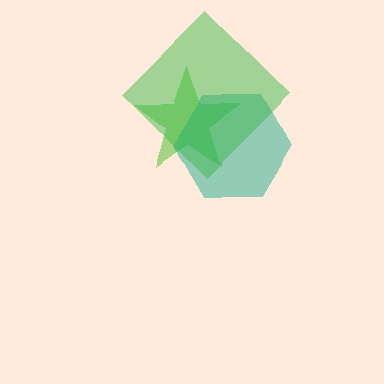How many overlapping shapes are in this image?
There are 3 overlapping shapes in the image.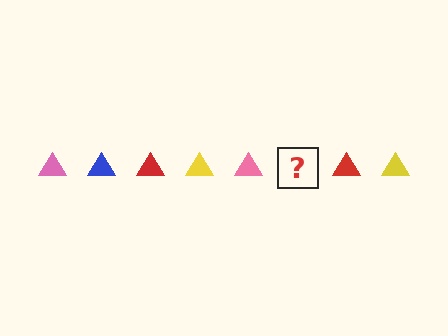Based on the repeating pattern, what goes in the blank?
The blank should be a blue triangle.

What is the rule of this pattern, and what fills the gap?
The rule is that the pattern cycles through pink, blue, red, yellow triangles. The gap should be filled with a blue triangle.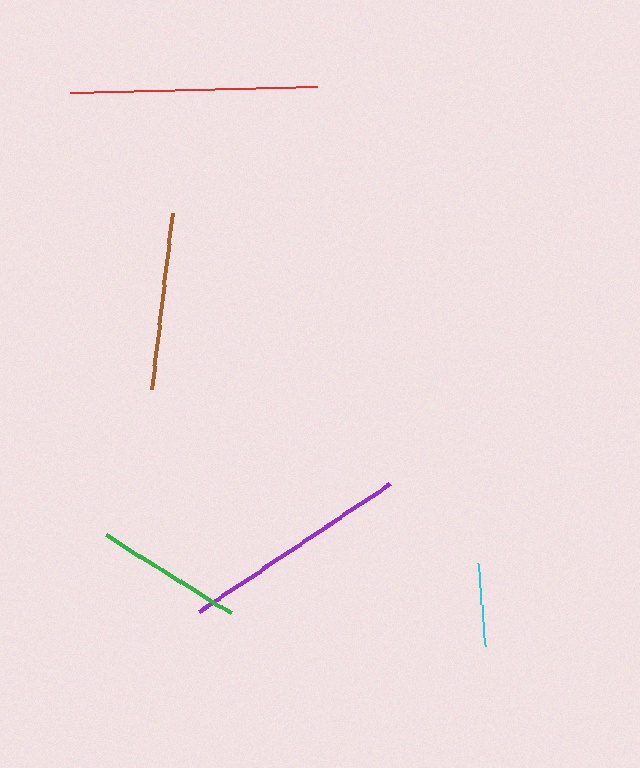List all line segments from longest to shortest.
From longest to shortest: red, purple, brown, green, cyan.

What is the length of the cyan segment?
The cyan segment is approximately 83 pixels long.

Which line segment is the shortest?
The cyan line is the shortest at approximately 83 pixels.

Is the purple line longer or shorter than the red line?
The red line is longer than the purple line.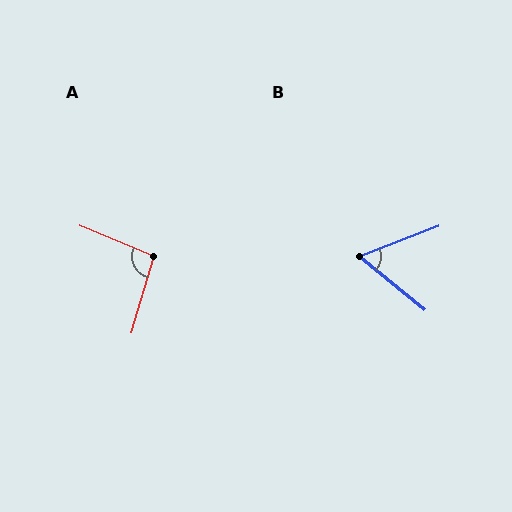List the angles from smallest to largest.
B (60°), A (97°).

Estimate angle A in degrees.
Approximately 97 degrees.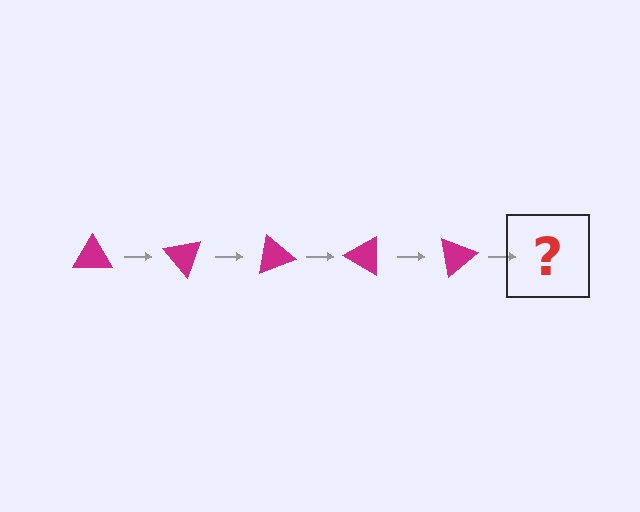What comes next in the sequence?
The next element should be a magenta triangle rotated 250 degrees.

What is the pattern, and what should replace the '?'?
The pattern is that the triangle rotates 50 degrees each step. The '?' should be a magenta triangle rotated 250 degrees.